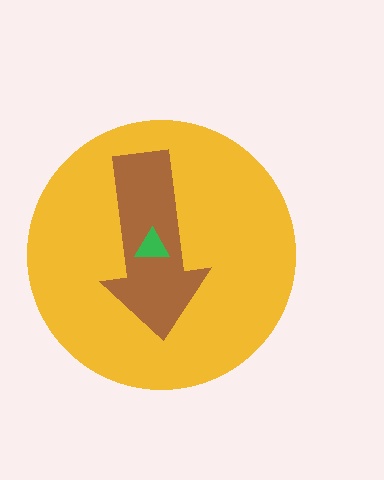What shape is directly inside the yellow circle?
The brown arrow.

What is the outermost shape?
The yellow circle.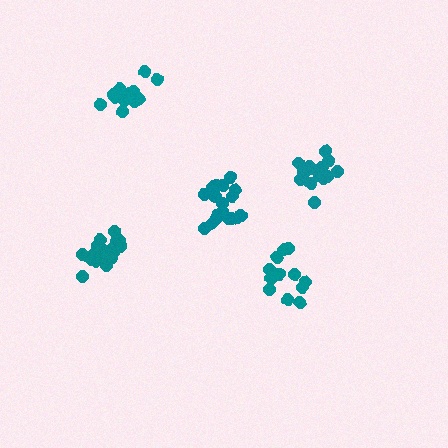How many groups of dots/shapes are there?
There are 5 groups.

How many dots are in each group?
Group 1: 19 dots, Group 2: 14 dots, Group 3: 16 dots, Group 4: 19 dots, Group 5: 15 dots (83 total).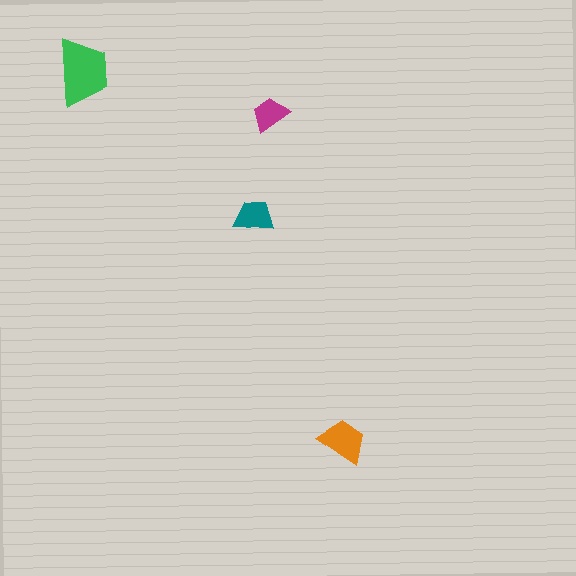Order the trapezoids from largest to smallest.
the green one, the orange one, the teal one, the magenta one.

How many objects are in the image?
There are 4 objects in the image.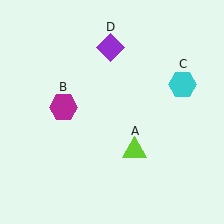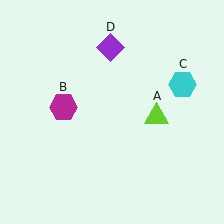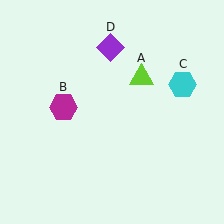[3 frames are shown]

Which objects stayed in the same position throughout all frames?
Magenta hexagon (object B) and cyan hexagon (object C) and purple diamond (object D) remained stationary.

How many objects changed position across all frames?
1 object changed position: lime triangle (object A).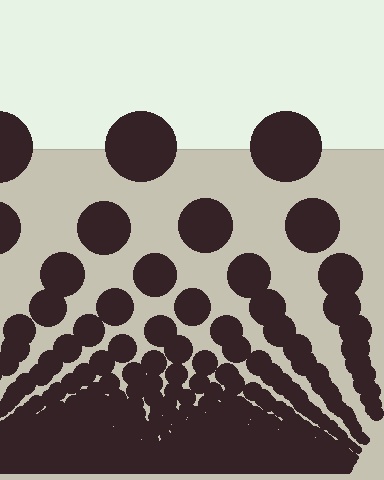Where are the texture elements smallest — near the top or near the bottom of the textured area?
Near the bottom.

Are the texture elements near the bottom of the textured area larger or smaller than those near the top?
Smaller. The gradient is inverted — elements near the bottom are smaller and denser.